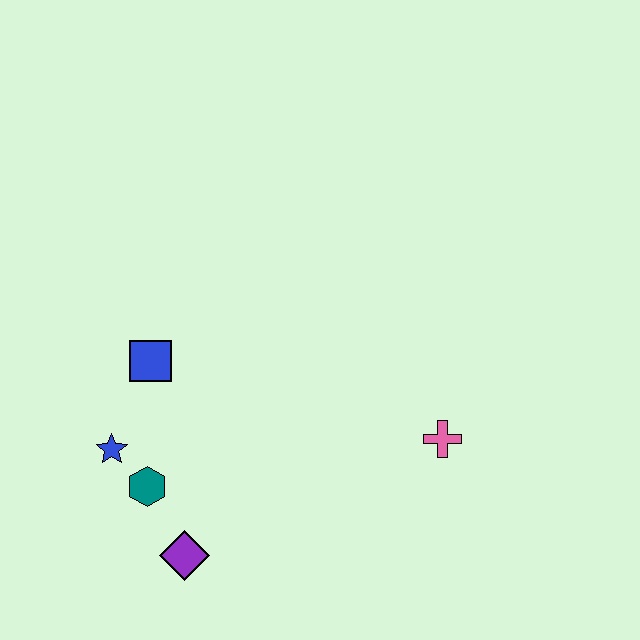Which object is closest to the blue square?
The blue star is closest to the blue square.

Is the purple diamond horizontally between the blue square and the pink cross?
Yes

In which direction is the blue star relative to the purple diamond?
The blue star is above the purple diamond.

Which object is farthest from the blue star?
The pink cross is farthest from the blue star.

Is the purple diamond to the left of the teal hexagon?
No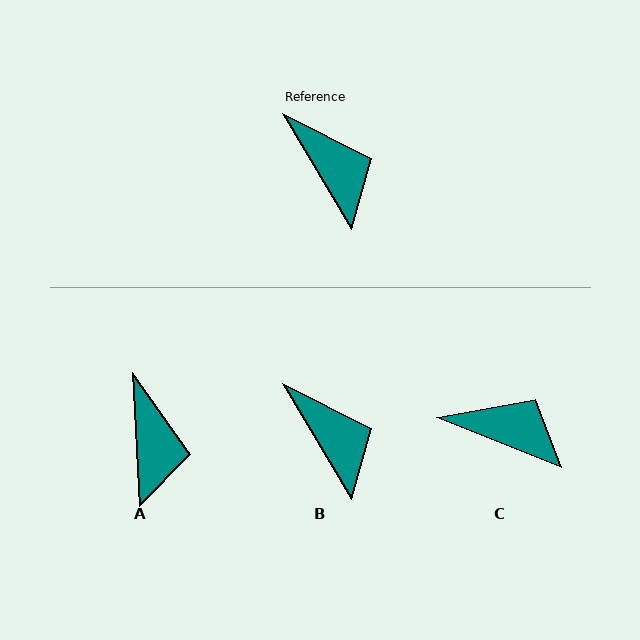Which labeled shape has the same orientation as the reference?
B.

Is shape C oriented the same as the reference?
No, it is off by about 37 degrees.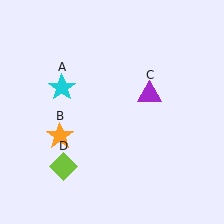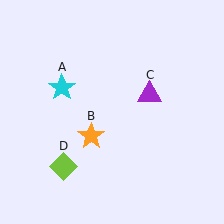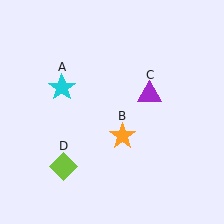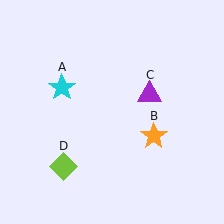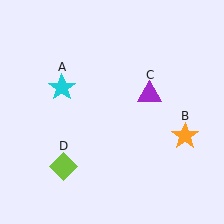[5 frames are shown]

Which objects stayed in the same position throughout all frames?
Cyan star (object A) and purple triangle (object C) and lime diamond (object D) remained stationary.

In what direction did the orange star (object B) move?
The orange star (object B) moved right.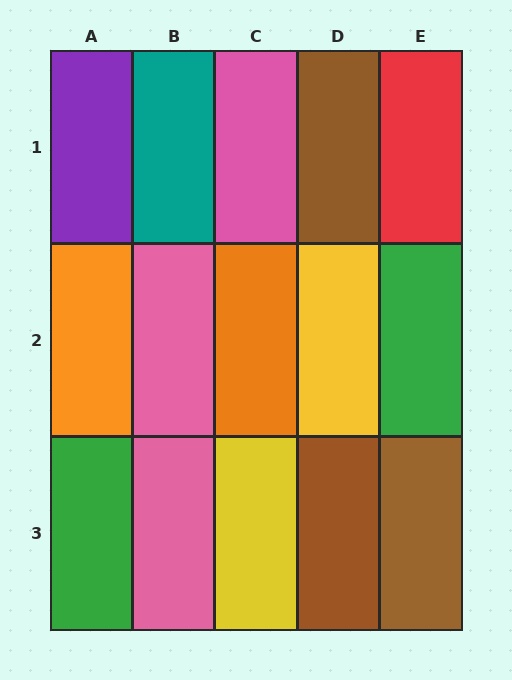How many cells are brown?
3 cells are brown.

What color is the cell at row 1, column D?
Brown.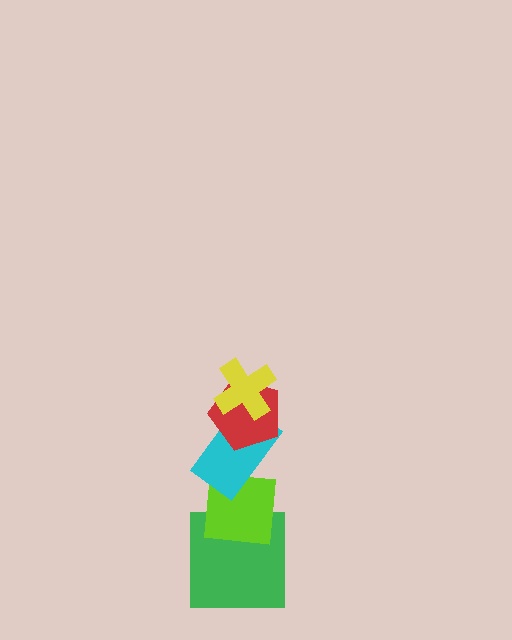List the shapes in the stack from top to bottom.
From top to bottom: the yellow cross, the red pentagon, the cyan rectangle, the lime square, the green square.